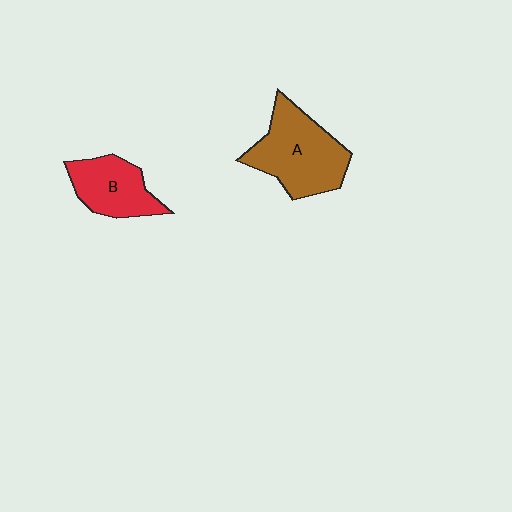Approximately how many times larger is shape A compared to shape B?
Approximately 1.5 times.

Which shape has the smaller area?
Shape B (red).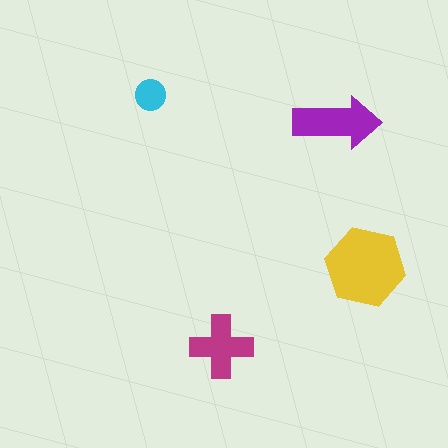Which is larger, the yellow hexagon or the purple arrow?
The yellow hexagon.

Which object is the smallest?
The cyan circle.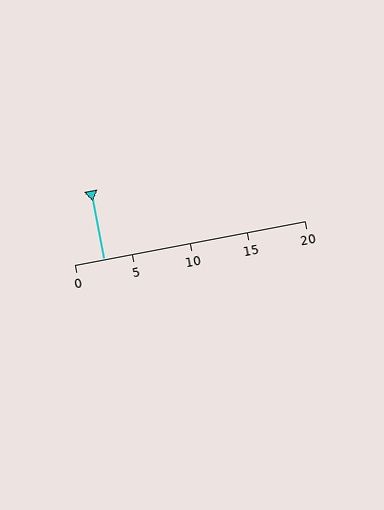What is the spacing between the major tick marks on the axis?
The major ticks are spaced 5 apart.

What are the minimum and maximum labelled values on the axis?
The axis runs from 0 to 20.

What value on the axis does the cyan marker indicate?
The marker indicates approximately 2.5.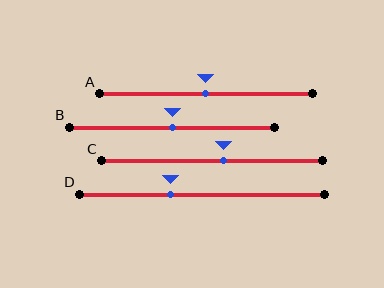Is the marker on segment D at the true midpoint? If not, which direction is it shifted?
No, the marker on segment D is shifted to the left by about 13% of the segment length.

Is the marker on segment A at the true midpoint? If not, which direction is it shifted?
Yes, the marker on segment A is at the true midpoint.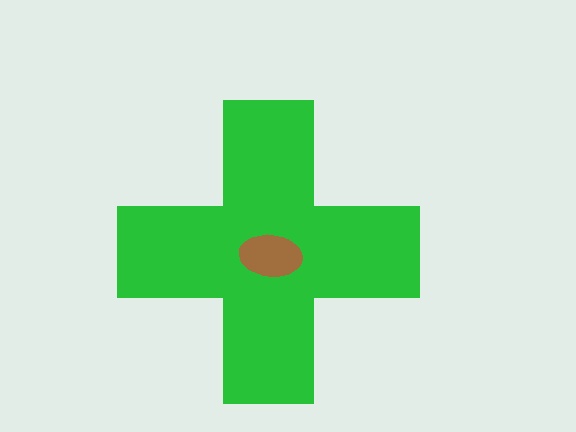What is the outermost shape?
The green cross.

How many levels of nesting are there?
2.